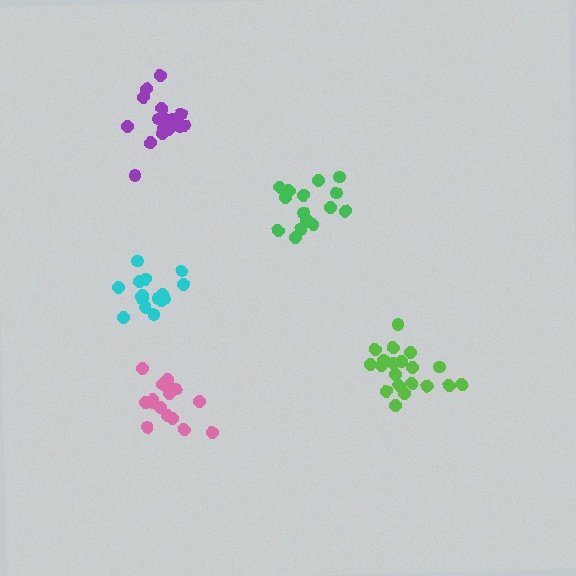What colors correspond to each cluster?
The clusters are colored: lime, purple, pink, cyan, green.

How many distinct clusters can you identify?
There are 5 distinct clusters.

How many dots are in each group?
Group 1: 20 dots, Group 2: 17 dots, Group 3: 16 dots, Group 4: 16 dots, Group 5: 15 dots (84 total).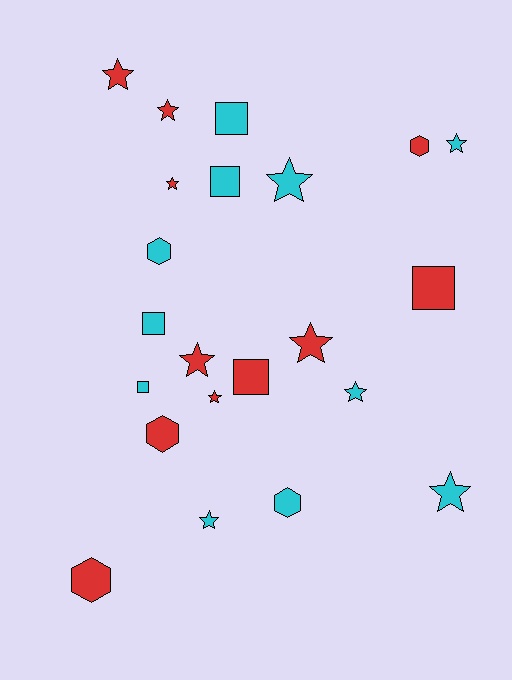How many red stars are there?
There are 6 red stars.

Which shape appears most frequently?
Star, with 11 objects.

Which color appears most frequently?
Cyan, with 11 objects.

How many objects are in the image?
There are 22 objects.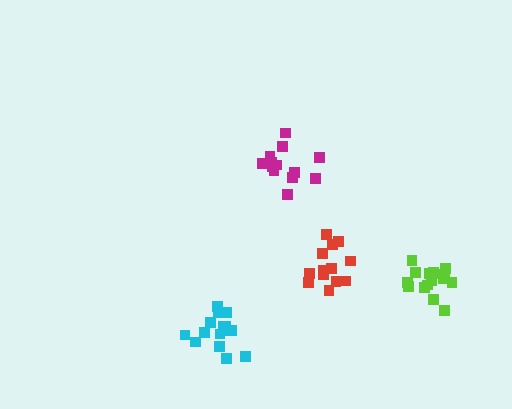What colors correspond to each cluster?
The clusters are colored: magenta, cyan, red, lime.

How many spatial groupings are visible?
There are 4 spatial groupings.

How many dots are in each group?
Group 1: 13 dots, Group 2: 15 dots, Group 3: 13 dots, Group 4: 16 dots (57 total).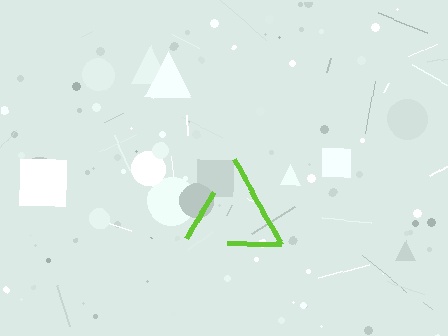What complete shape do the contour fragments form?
The contour fragments form a triangle.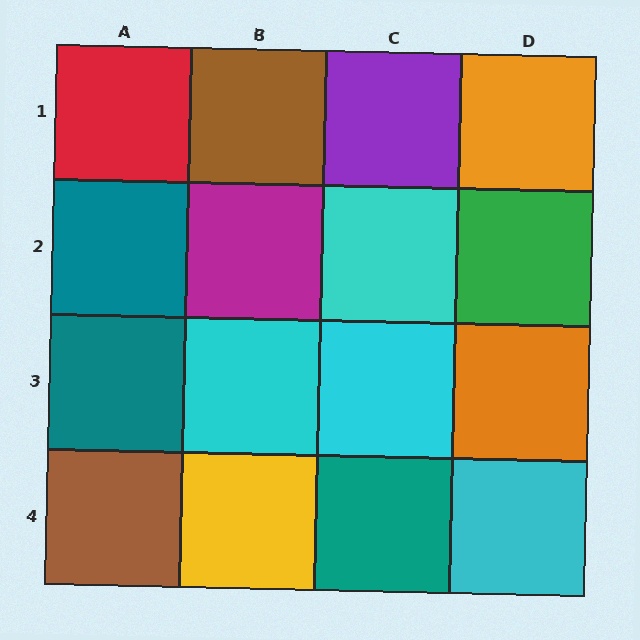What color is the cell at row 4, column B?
Yellow.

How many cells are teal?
3 cells are teal.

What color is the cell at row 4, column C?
Teal.